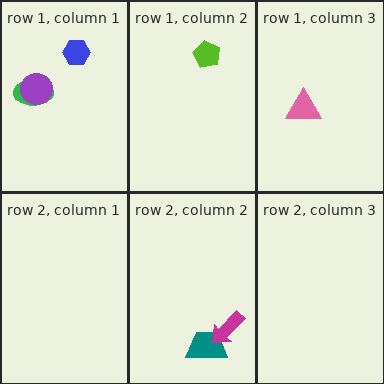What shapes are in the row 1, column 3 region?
The pink triangle.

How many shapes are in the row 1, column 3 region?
1.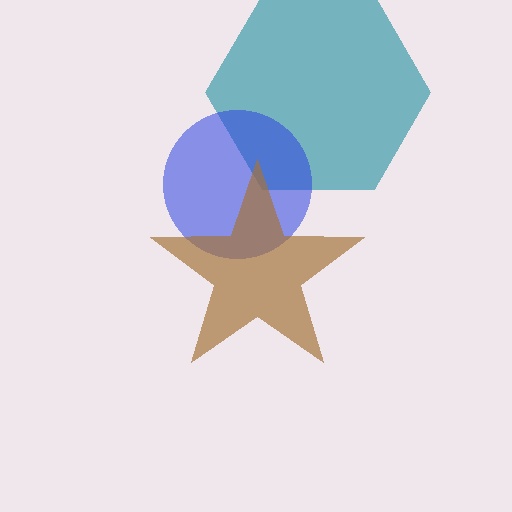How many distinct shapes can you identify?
There are 3 distinct shapes: a teal hexagon, a blue circle, a brown star.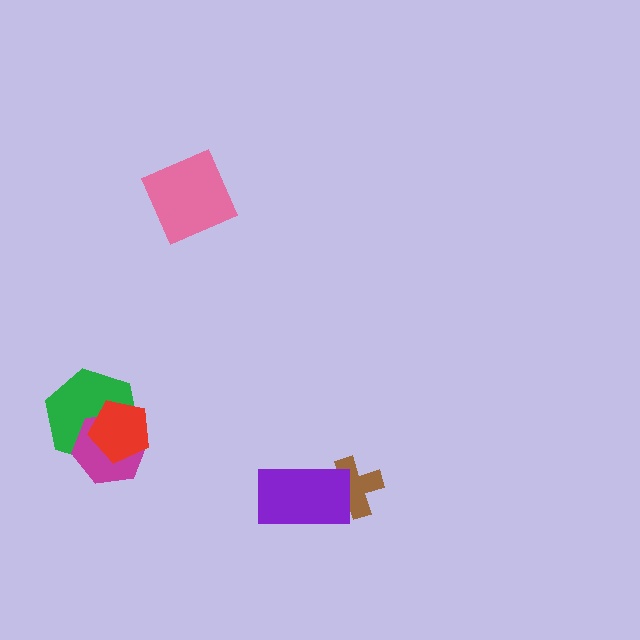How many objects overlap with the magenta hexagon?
2 objects overlap with the magenta hexagon.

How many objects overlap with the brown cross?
1 object overlaps with the brown cross.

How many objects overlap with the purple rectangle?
1 object overlaps with the purple rectangle.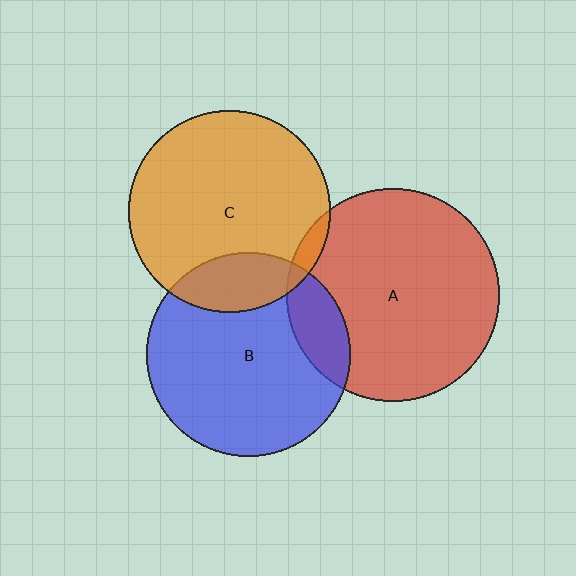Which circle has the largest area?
Circle A (red).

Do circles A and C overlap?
Yes.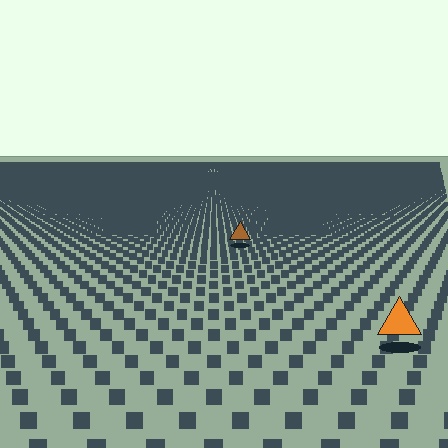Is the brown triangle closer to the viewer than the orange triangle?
No. The orange triangle is closer — you can tell from the texture gradient: the ground texture is coarser near it.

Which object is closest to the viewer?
The orange triangle is closest. The texture marks near it are larger and more spread out.